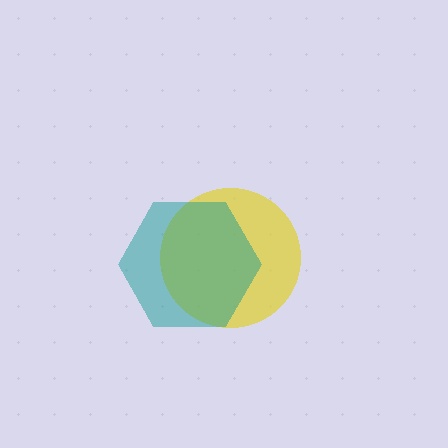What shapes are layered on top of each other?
The layered shapes are: a yellow circle, a teal hexagon.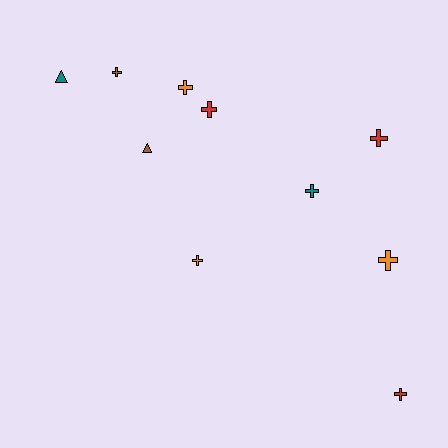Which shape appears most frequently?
Cross, with 8 objects.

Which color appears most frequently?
Red, with 3 objects.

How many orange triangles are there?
There are no orange triangles.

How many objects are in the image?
There are 10 objects.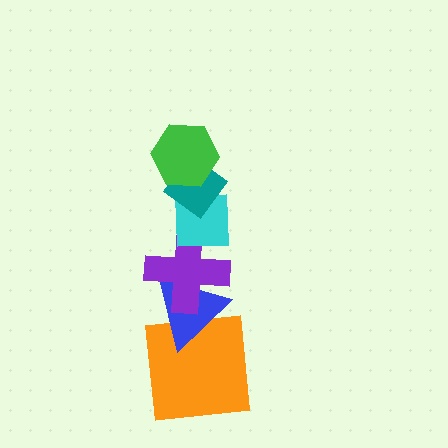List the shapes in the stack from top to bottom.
From top to bottom: the green hexagon, the teal diamond, the cyan square, the purple cross, the blue triangle, the orange square.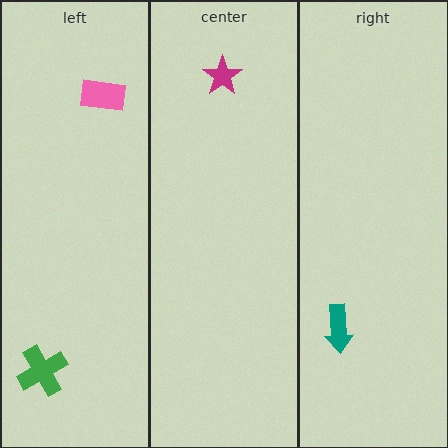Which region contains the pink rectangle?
The left region.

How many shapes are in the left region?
2.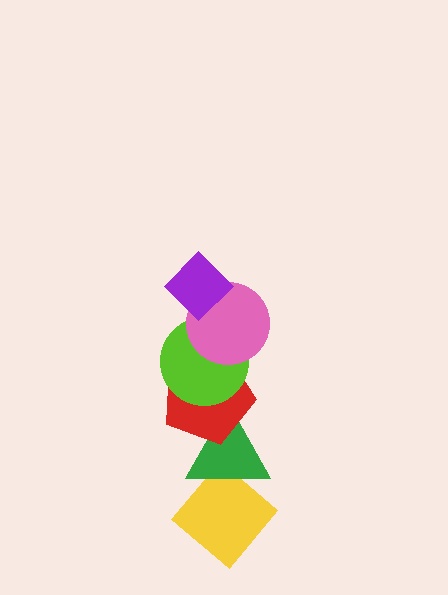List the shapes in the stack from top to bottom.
From top to bottom: the purple diamond, the pink circle, the lime circle, the red pentagon, the green triangle, the yellow diamond.